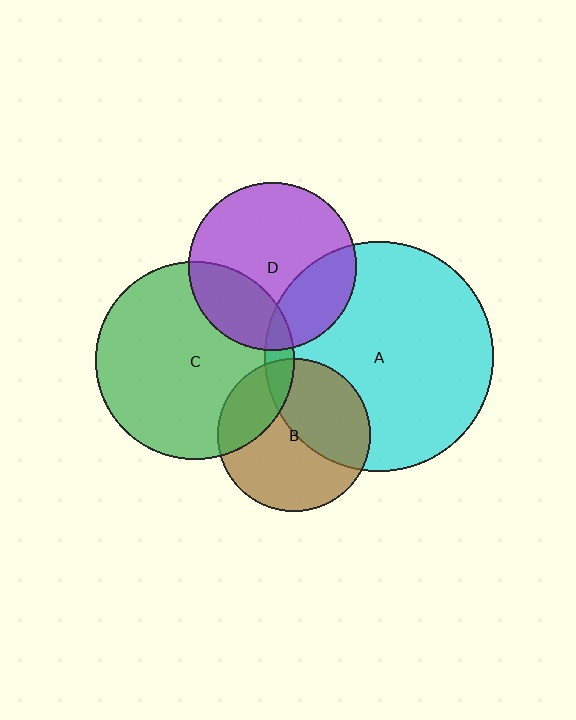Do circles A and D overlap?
Yes.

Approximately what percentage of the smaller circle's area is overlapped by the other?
Approximately 25%.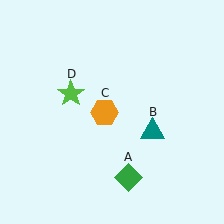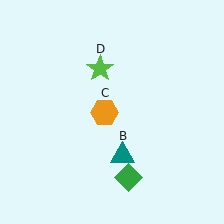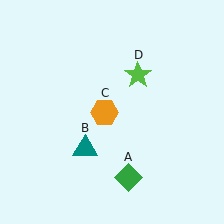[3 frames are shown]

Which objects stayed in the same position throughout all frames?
Green diamond (object A) and orange hexagon (object C) remained stationary.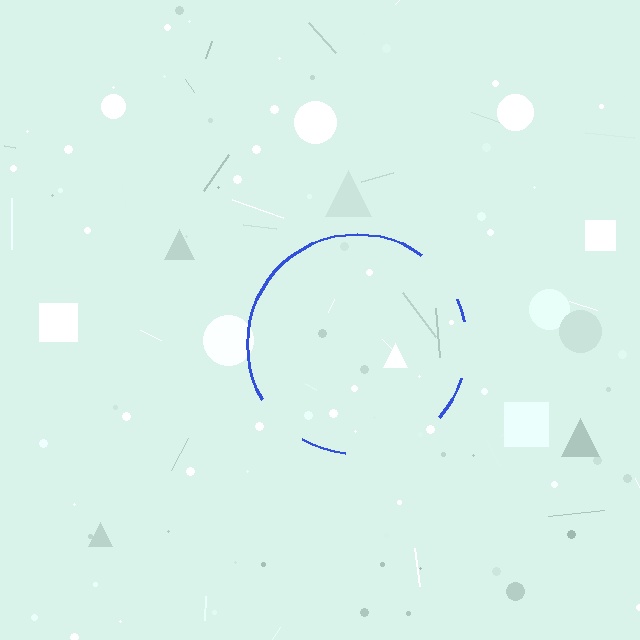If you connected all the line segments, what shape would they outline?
They would outline a circle.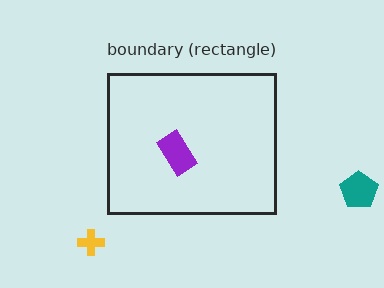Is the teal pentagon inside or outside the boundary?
Outside.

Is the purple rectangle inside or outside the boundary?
Inside.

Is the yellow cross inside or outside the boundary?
Outside.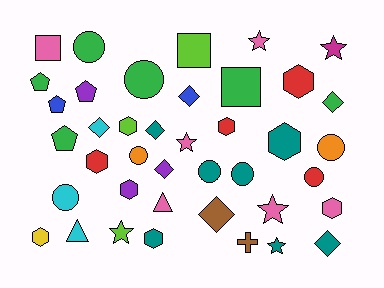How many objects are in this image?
There are 40 objects.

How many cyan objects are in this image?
There are 3 cyan objects.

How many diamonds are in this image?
There are 7 diamonds.